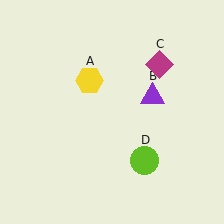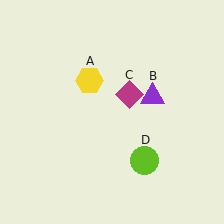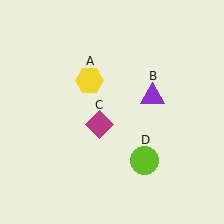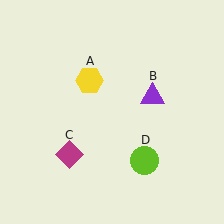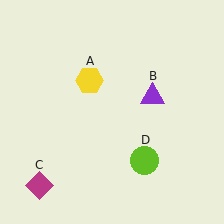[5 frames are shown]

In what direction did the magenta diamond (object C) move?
The magenta diamond (object C) moved down and to the left.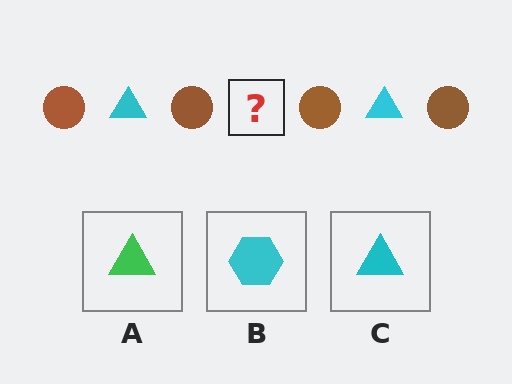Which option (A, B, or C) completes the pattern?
C.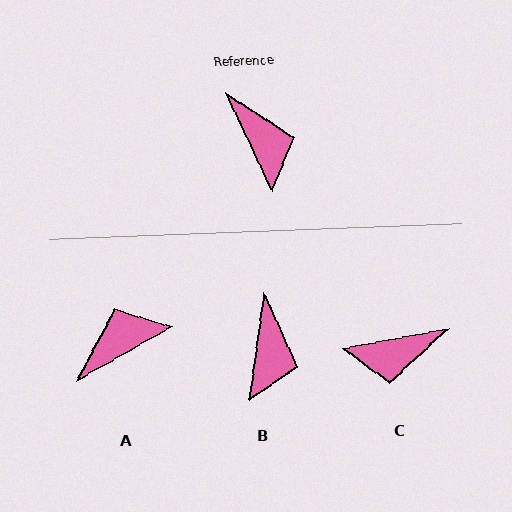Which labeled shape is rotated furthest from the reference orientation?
C, about 105 degrees away.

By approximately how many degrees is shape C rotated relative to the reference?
Approximately 105 degrees clockwise.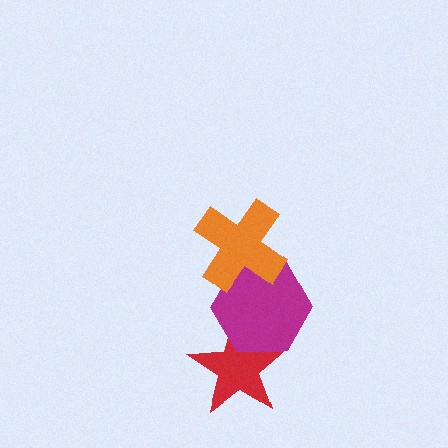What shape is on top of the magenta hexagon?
The orange cross is on top of the magenta hexagon.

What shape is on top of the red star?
The magenta hexagon is on top of the red star.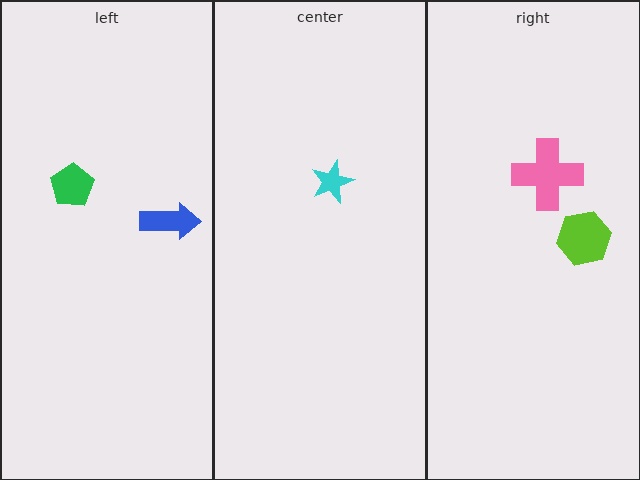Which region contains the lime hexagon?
The right region.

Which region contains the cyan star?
The center region.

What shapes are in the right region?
The lime hexagon, the pink cross.